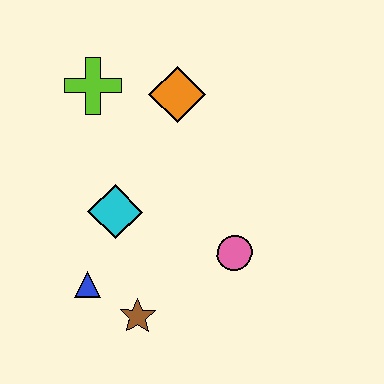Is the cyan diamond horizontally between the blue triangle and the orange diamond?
Yes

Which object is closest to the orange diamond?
The lime cross is closest to the orange diamond.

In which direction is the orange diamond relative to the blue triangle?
The orange diamond is above the blue triangle.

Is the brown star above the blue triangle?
No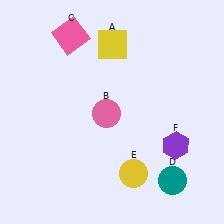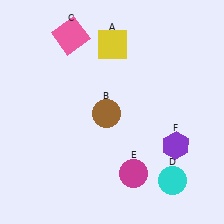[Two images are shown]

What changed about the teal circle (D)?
In Image 1, D is teal. In Image 2, it changed to cyan.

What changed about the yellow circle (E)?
In Image 1, E is yellow. In Image 2, it changed to magenta.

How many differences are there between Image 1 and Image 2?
There are 3 differences between the two images.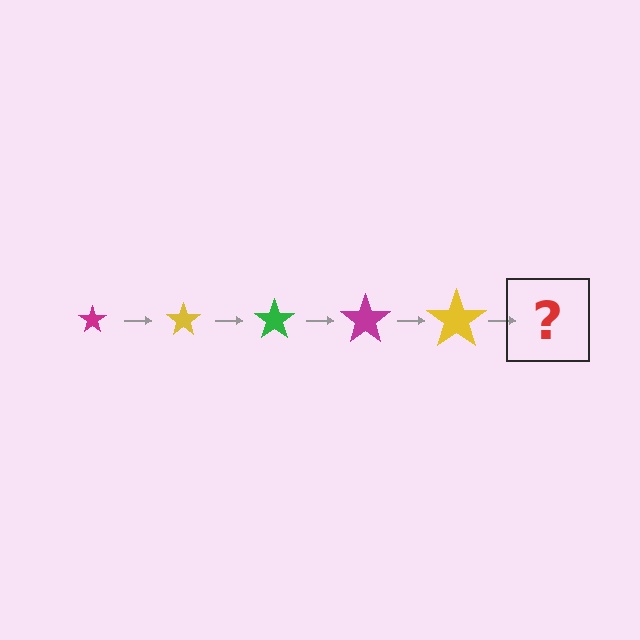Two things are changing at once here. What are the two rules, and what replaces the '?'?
The two rules are that the star grows larger each step and the color cycles through magenta, yellow, and green. The '?' should be a green star, larger than the previous one.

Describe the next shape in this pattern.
It should be a green star, larger than the previous one.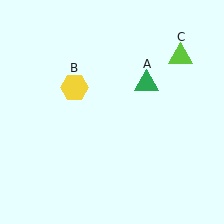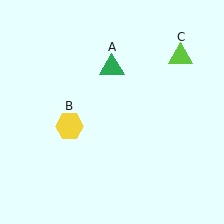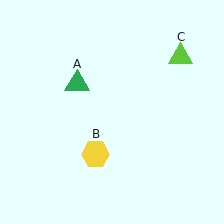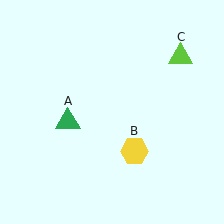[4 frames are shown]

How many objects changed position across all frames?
2 objects changed position: green triangle (object A), yellow hexagon (object B).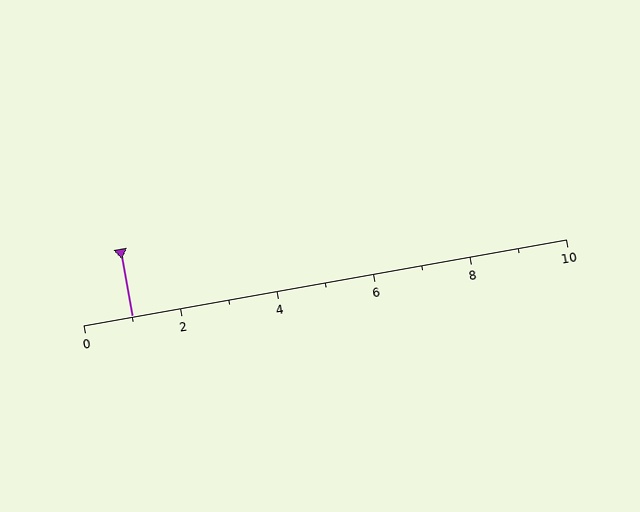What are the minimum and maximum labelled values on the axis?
The axis runs from 0 to 10.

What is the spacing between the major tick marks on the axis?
The major ticks are spaced 2 apart.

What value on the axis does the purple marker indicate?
The marker indicates approximately 1.